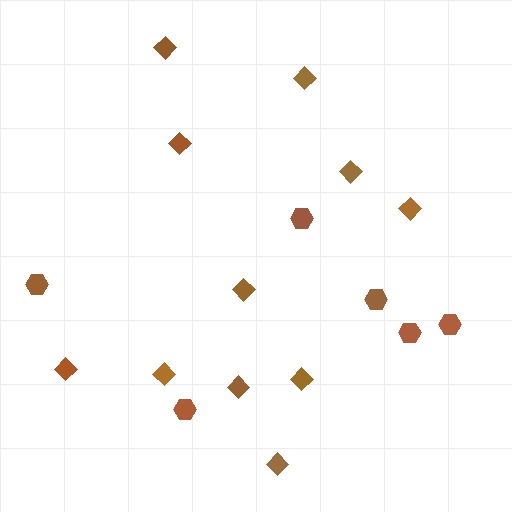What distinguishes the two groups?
There are 2 groups: one group of hexagons (6) and one group of diamonds (11).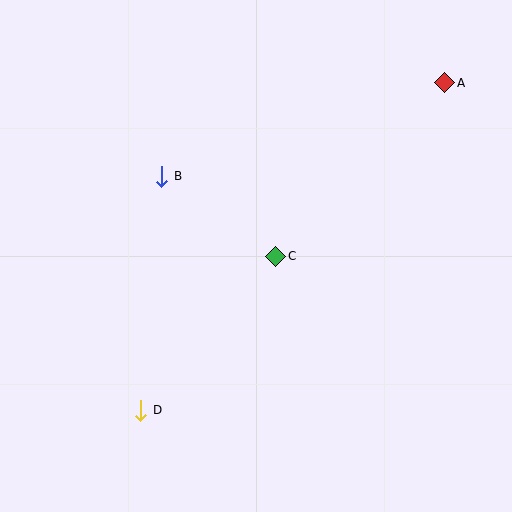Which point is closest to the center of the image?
Point C at (276, 256) is closest to the center.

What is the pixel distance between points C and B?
The distance between C and B is 139 pixels.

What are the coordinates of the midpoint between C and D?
The midpoint between C and D is at (208, 333).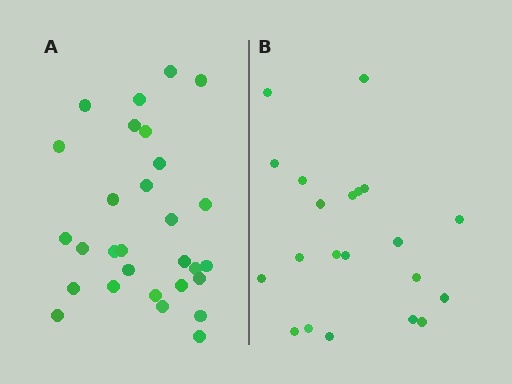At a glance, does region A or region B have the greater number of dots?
Region A (the left region) has more dots.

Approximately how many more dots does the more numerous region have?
Region A has roughly 8 or so more dots than region B.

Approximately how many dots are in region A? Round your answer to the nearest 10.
About 30 dots. (The exact count is 29, which rounds to 30.)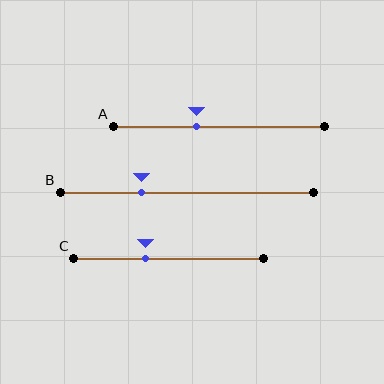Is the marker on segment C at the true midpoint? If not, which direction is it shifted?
No, the marker on segment C is shifted to the left by about 12% of the segment length.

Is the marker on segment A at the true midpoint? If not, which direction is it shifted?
No, the marker on segment A is shifted to the left by about 11% of the segment length.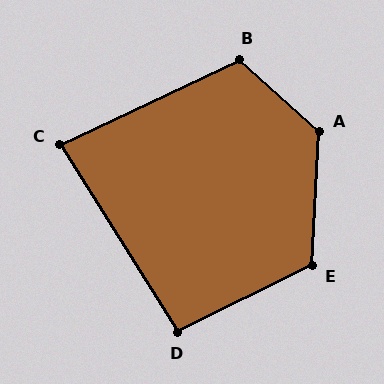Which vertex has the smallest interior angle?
C, at approximately 83 degrees.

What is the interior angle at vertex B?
Approximately 113 degrees (obtuse).